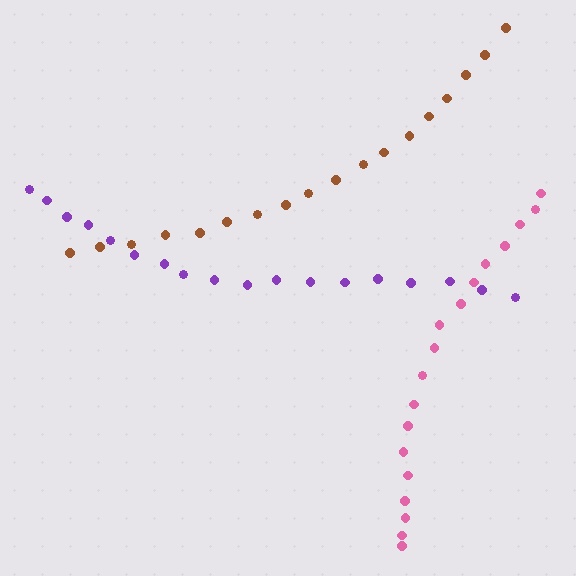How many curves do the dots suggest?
There are 3 distinct paths.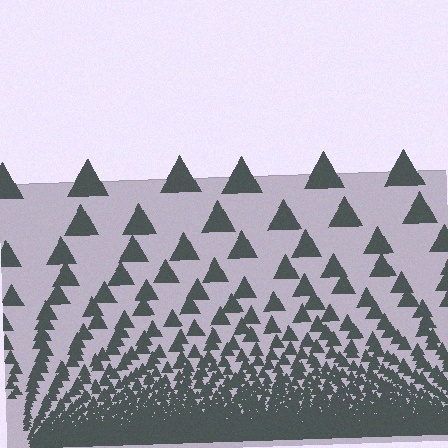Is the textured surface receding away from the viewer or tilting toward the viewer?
The surface appears to tilt toward the viewer. Texture elements get larger and sparser toward the top.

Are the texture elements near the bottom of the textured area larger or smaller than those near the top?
Smaller. The gradient is inverted — elements near the bottom are smaller and denser.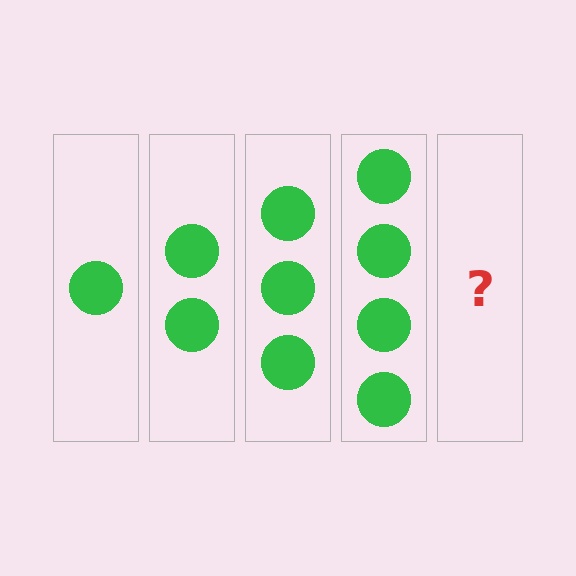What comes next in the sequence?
The next element should be 5 circles.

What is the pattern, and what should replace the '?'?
The pattern is that each step adds one more circle. The '?' should be 5 circles.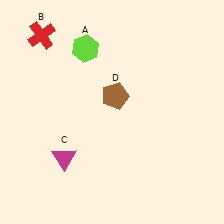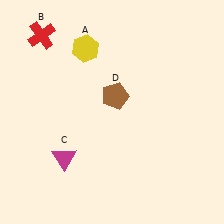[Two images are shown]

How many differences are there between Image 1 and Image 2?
There is 1 difference between the two images.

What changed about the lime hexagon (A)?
In Image 1, A is lime. In Image 2, it changed to yellow.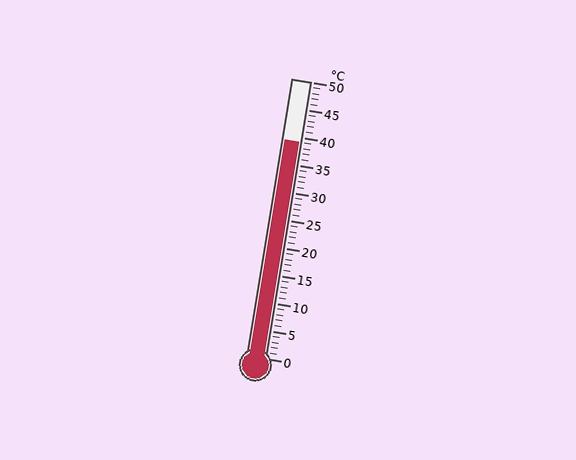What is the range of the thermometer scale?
The thermometer scale ranges from 0°C to 50°C.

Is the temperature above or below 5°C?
The temperature is above 5°C.